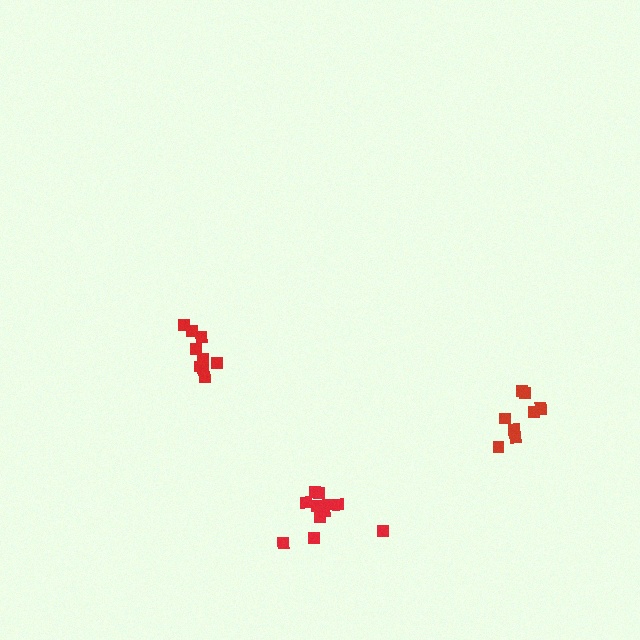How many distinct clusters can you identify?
There are 3 distinct clusters.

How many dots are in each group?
Group 1: 9 dots, Group 2: 11 dots, Group 3: 9 dots (29 total).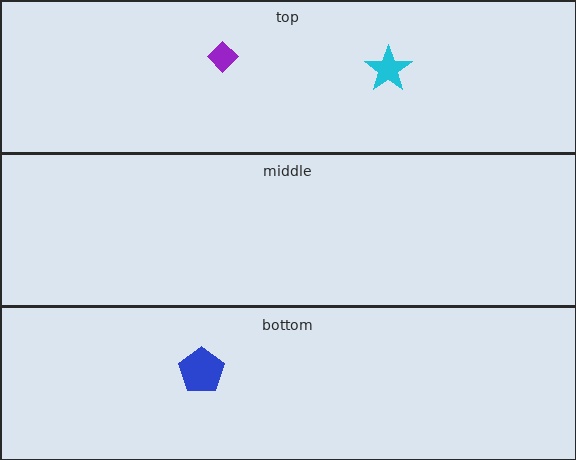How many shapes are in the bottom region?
1.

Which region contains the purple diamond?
The top region.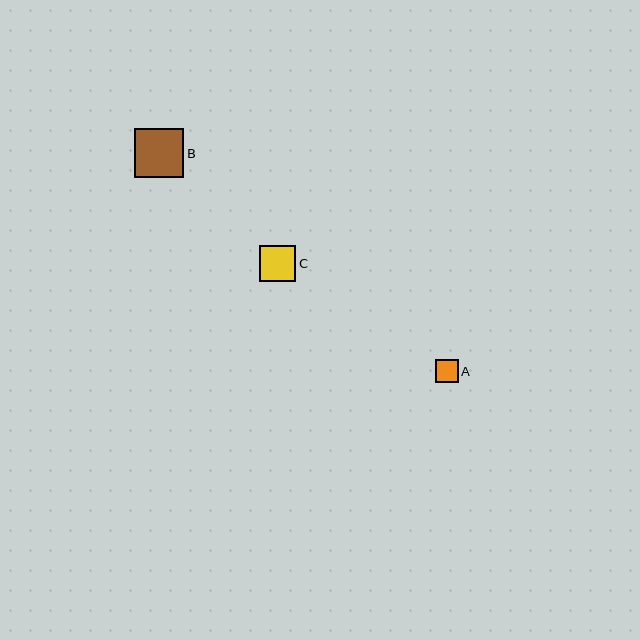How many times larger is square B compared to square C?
Square B is approximately 1.3 times the size of square C.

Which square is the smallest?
Square A is the smallest with a size of approximately 23 pixels.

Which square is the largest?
Square B is the largest with a size of approximately 49 pixels.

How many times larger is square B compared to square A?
Square B is approximately 2.1 times the size of square A.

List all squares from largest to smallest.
From largest to smallest: B, C, A.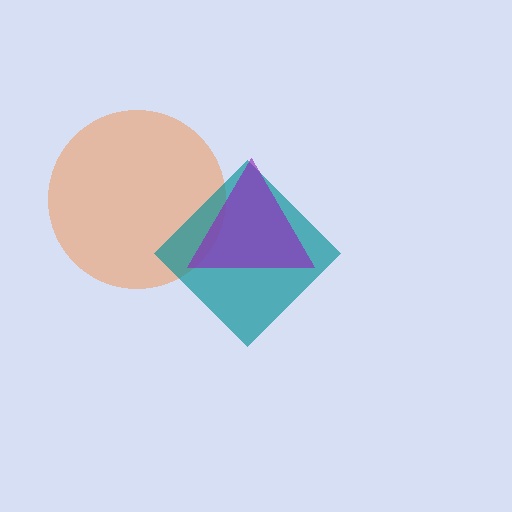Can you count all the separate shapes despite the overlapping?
Yes, there are 3 separate shapes.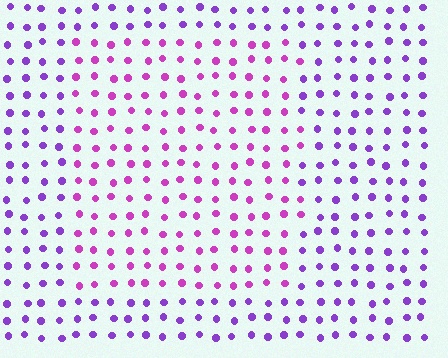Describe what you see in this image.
The image is filled with small purple elements in a uniform arrangement. A rectangle-shaped region is visible where the elements are tinted to a slightly different hue, forming a subtle color boundary.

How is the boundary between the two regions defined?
The boundary is defined purely by a slight shift in hue (about 33 degrees). Spacing, size, and orientation are identical on both sides.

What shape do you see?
I see a rectangle.